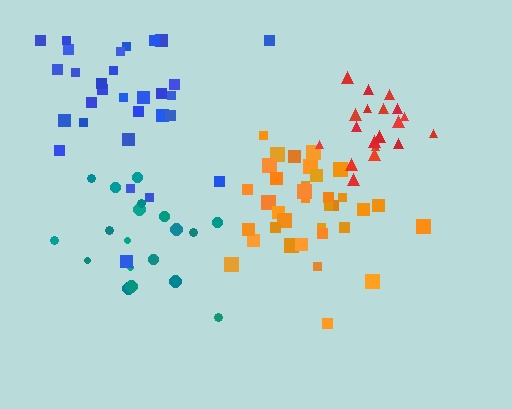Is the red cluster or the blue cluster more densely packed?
Red.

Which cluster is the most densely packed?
Red.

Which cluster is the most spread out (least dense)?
Teal.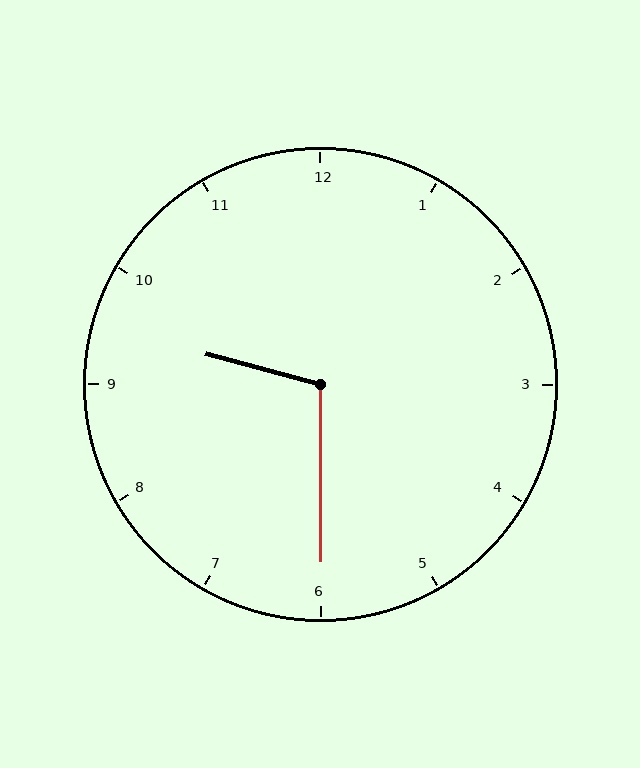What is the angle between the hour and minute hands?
Approximately 105 degrees.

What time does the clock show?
9:30.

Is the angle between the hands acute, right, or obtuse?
It is obtuse.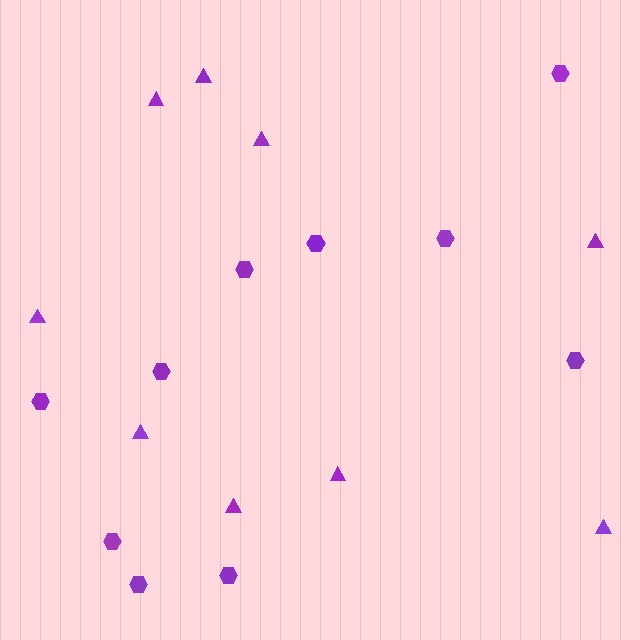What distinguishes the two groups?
There are 2 groups: one group of triangles (9) and one group of hexagons (10).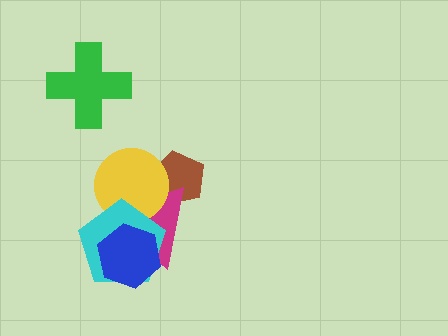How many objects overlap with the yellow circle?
3 objects overlap with the yellow circle.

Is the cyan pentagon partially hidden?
Yes, it is partially covered by another shape.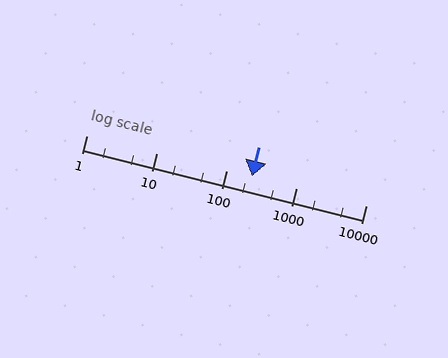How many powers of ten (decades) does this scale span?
The scale spans 4 decades, from 1 to 10000.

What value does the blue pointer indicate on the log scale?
The pointer indicates approximately 230.